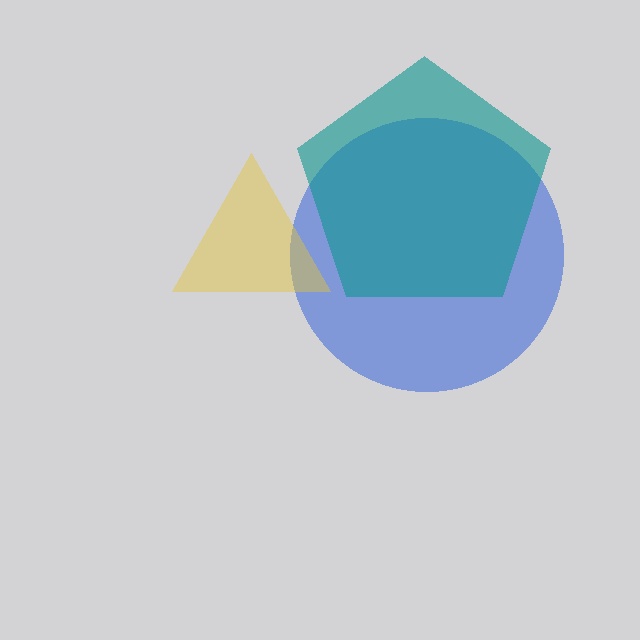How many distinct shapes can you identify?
There are 3 distinct shapes: a blue circle, a teal pentagon, a yellow triangle.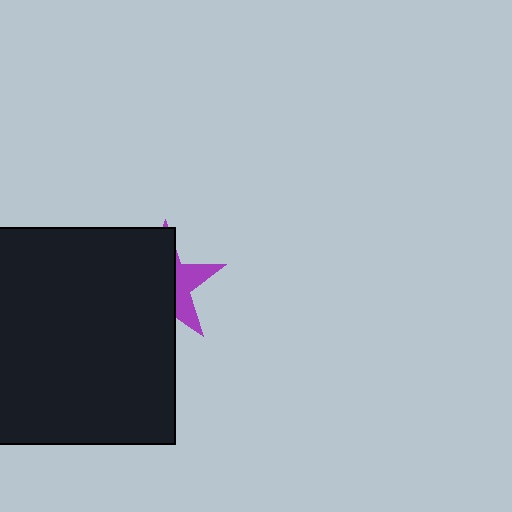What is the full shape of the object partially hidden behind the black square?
The partially hidden object is a purple star.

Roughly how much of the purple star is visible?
A small part of it is visible (roughly 34%).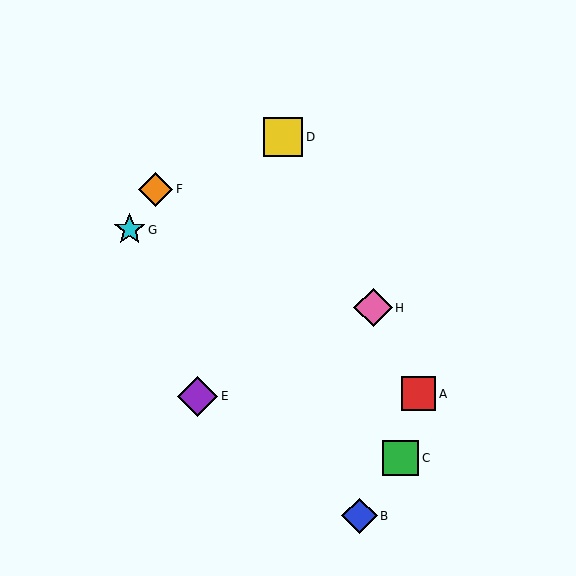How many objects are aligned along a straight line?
3 objects (A, D, H) are aligned along a straight line.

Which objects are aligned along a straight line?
Objects A, D, H are aligned along a straight line.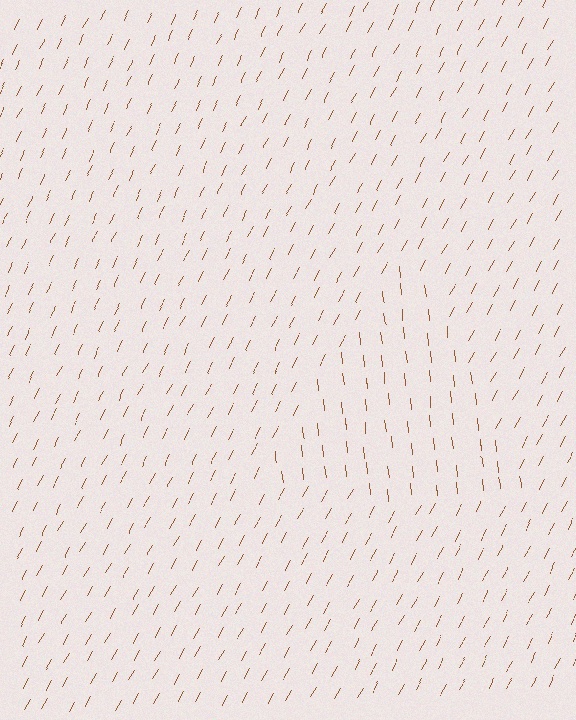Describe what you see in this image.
The image is filled with small brown line segments. A triangle region in the image has lines oriented differently from the surrounding lines, creating a visible texture boundary.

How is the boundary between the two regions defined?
The boundary is defined purely by a change in line orientation (approximately 35 degrees difference). All lines are the same color and thickness.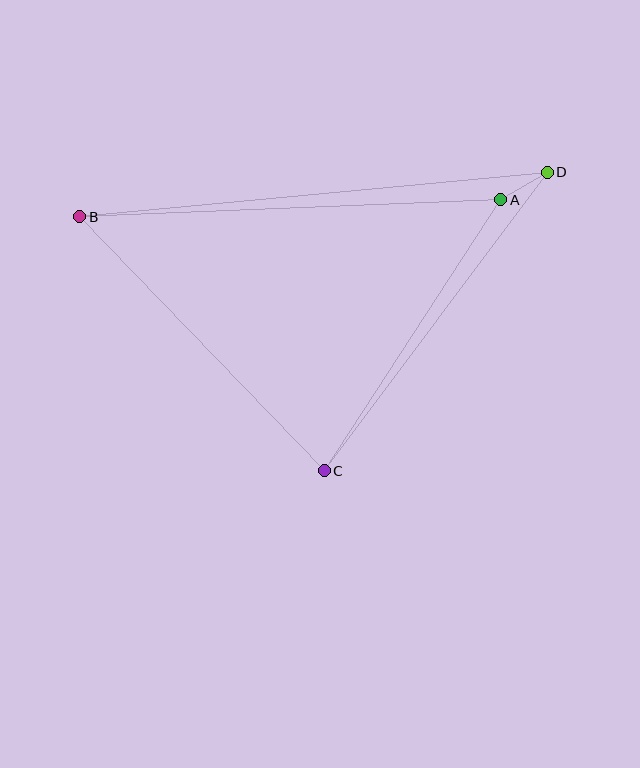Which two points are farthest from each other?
Points B and D are farthest from each other.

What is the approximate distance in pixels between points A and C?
The distance between A and C is approximately 323 pixels.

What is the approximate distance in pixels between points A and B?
The distance between A and B is approximately 421 pixels.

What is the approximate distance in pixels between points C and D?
The distance between C and D is approximately 372 pixels.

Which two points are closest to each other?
Points A and D are closest to each other.